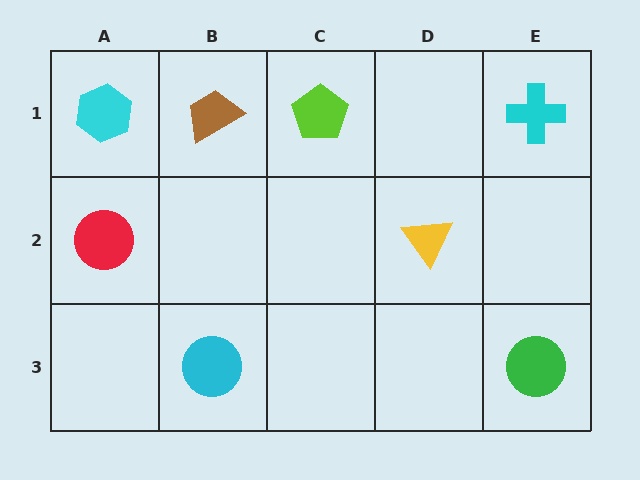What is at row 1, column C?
A lime pentagon.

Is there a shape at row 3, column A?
No, that cell is empty.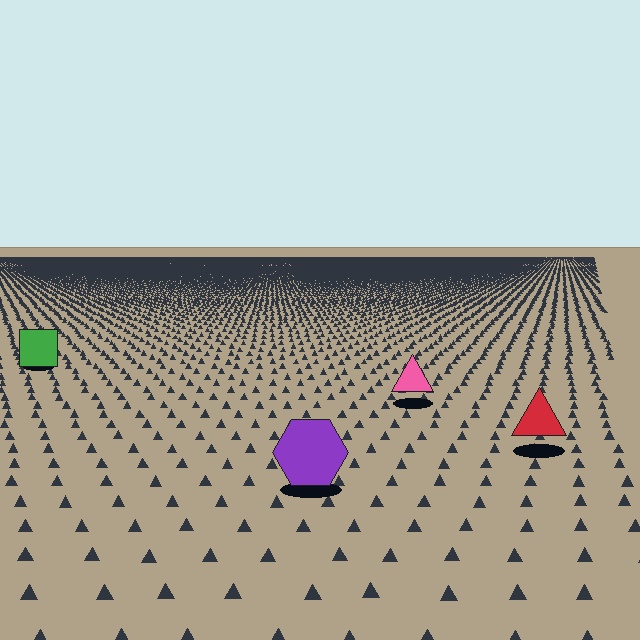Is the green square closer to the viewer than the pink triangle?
No. The pink triangle is closer — you can tell from the texture gradient: the ground texture is coarser near it.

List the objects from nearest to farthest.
From nearest to farthest: the purple hexagon, the red triangle, the pink triangle, the green square.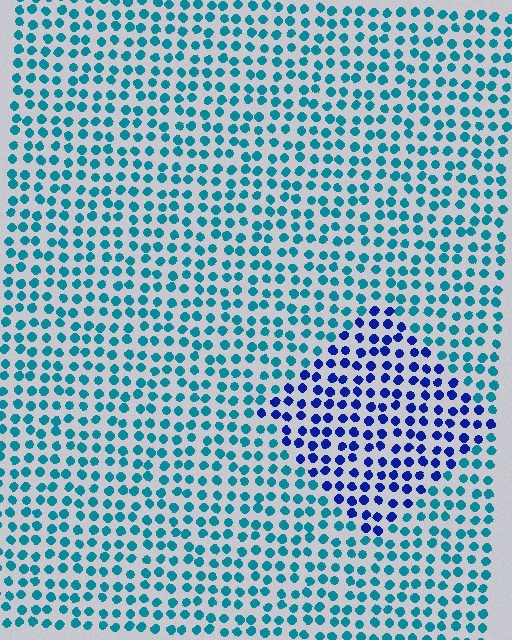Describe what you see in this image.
The image is filled with small teal elements in a uniform arrangement. A diamond-shaped region is visible where the elements are tinted to a slightly different hue, forming a subtle color boundary.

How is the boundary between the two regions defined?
The boundary is defined purely by a slight shift in hue (about 46 degrees). Spacing, size, and orientation are identical on both sides.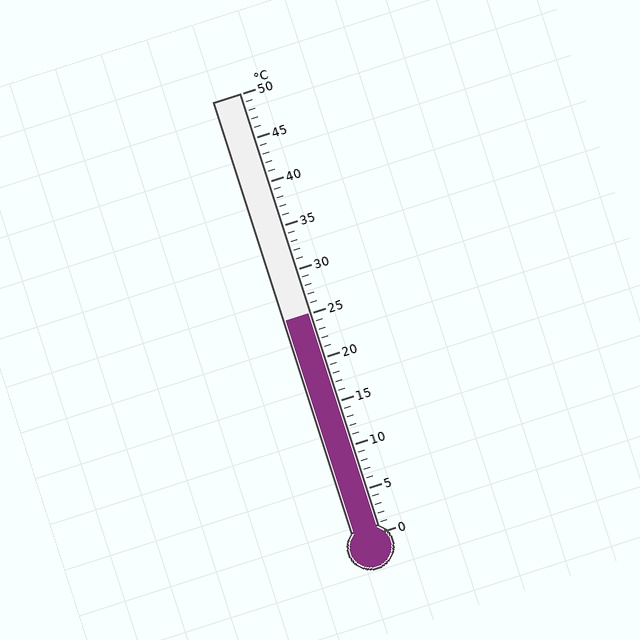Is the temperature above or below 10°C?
The temperature is above 10°C.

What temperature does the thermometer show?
The thermometer shows approximately 25°C.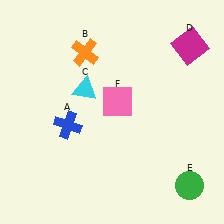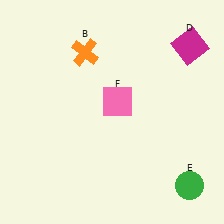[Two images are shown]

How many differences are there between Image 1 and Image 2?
There are 2 differences between the two images.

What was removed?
The cyan triangle (C), the blue cross (A) were removed in Image 2.